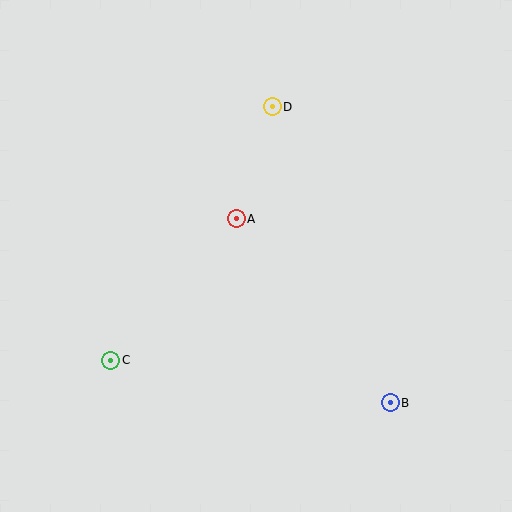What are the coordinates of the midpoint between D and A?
The midpoint between D and A is at (254, 163).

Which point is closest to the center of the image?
Point A at (236, 219) is closest to the center.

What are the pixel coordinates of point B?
Point B is at (390, 403).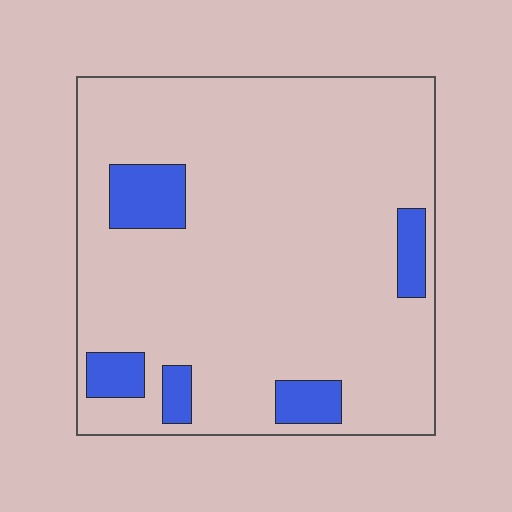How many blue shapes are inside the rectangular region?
5.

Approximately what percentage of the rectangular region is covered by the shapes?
Approximately 10%.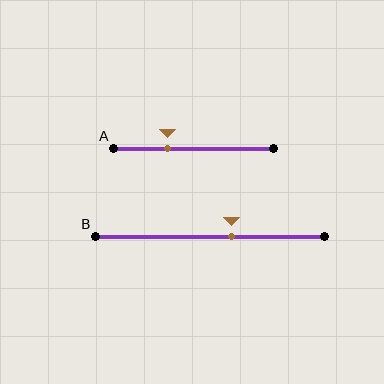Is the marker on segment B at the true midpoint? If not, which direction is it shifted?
No, the marker on segment B is shifted to the right by about 9% of the segment length.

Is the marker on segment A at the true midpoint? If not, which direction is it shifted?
No, the marker on segment A is shifted to the left by about 17% of the segment length.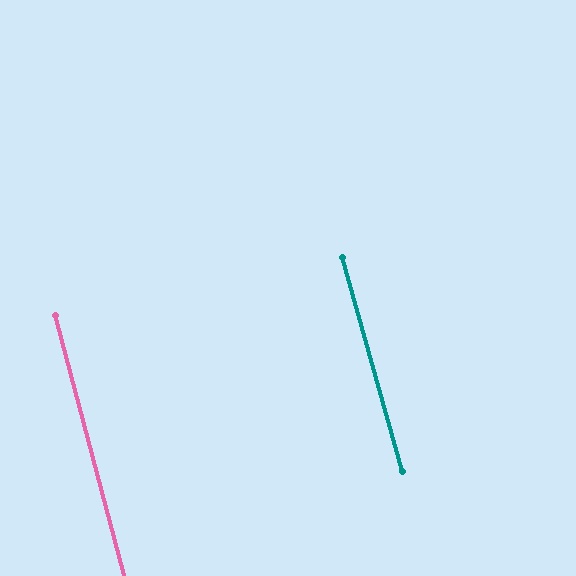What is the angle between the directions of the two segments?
Approximately 1 degree.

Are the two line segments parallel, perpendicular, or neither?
Parallel — their directions differ by only 1.0°.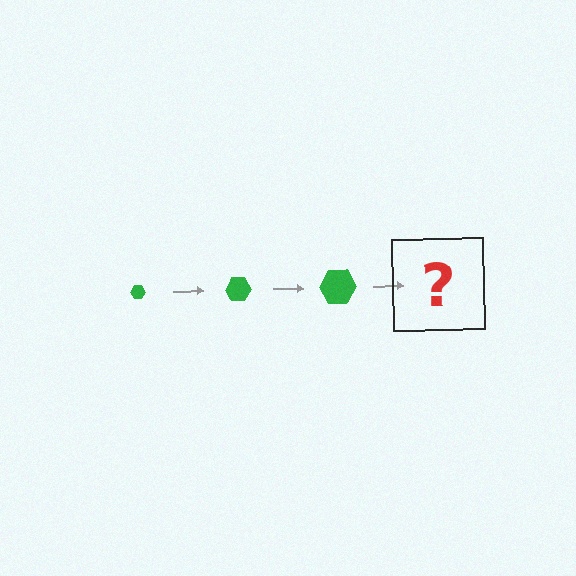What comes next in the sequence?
The next element should be a green hexagon, larger than the previous one.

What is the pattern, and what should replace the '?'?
The pattern is that the hexagon gets progressively larger each step. The '?' should be a green hexagon, larger than the previous one.